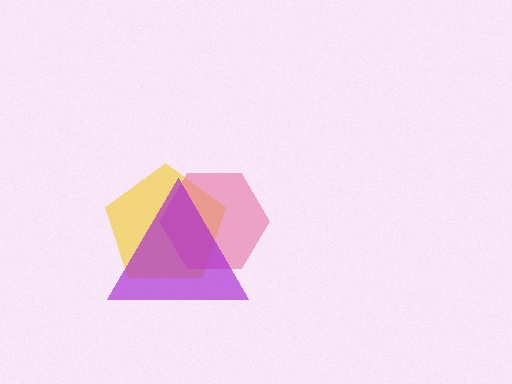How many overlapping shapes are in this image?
There are 3 overlapping shapes in the image.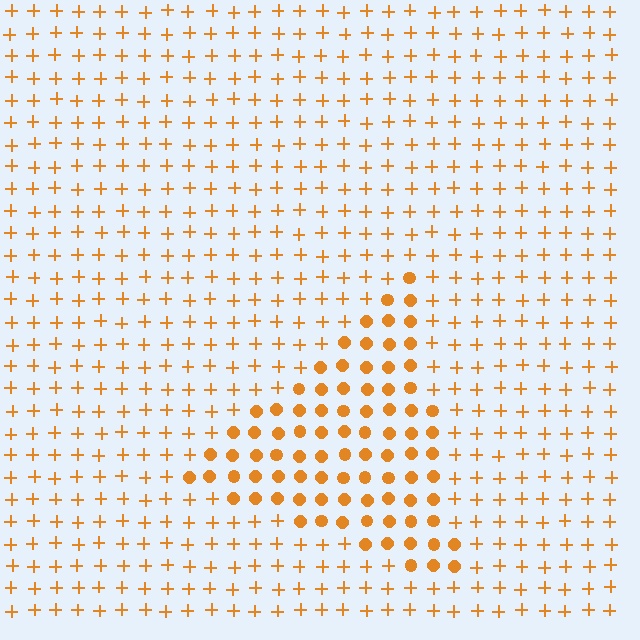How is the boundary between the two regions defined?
The boundary is defined by a change in element shape: circles inside vs. plus signs outside. All elements share the same color and spacing.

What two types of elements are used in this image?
The image uses circles inside the triangle region and plus signs outside it.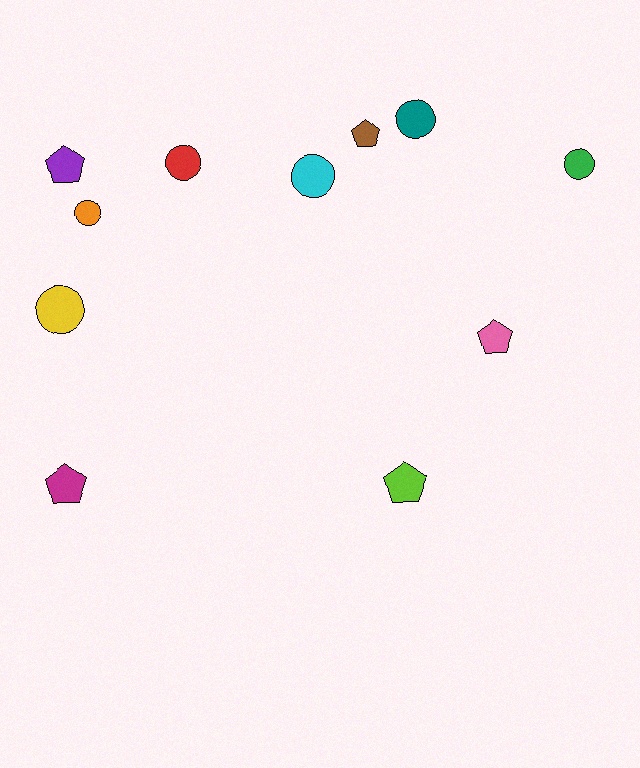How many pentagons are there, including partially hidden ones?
There are 5 pentagons.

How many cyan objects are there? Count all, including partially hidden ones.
There is 1 cyan object.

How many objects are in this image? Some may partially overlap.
There are 11 objects.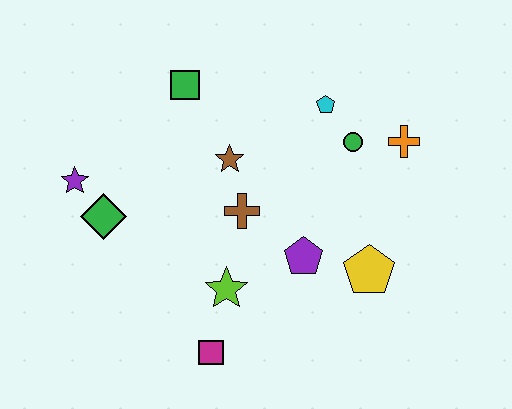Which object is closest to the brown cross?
The brown star is closest to the brown cross.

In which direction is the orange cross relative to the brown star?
The orange cross is to the right of the brown star.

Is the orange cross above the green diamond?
Yes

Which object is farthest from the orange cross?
The purple star is farthest from the orange cross.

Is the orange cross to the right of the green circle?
Yes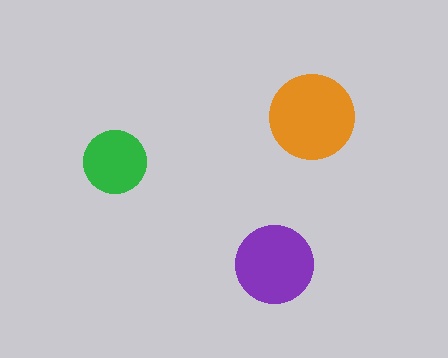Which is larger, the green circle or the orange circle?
The orange one.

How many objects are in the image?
There are 3 objects in the image.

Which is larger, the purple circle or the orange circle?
The orange one.